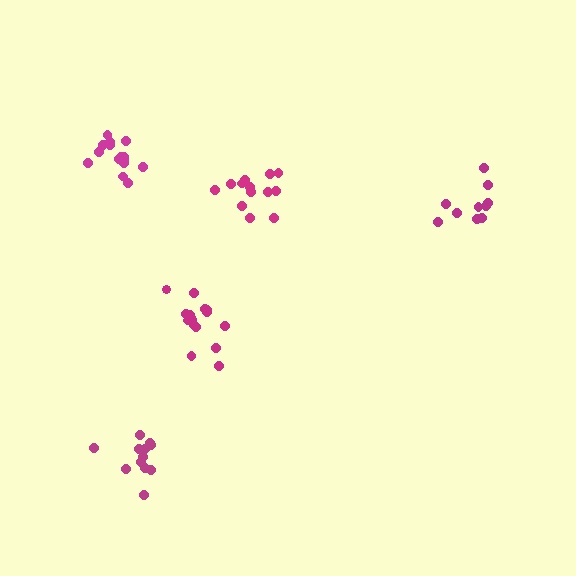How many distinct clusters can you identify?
There are 5 distinct clusters.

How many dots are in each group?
Group 1: 16 dots, Group 2: 10 dots, Group 3: 13 dots, Group 4: 15 dots, Group 5: 12 dots (66 total).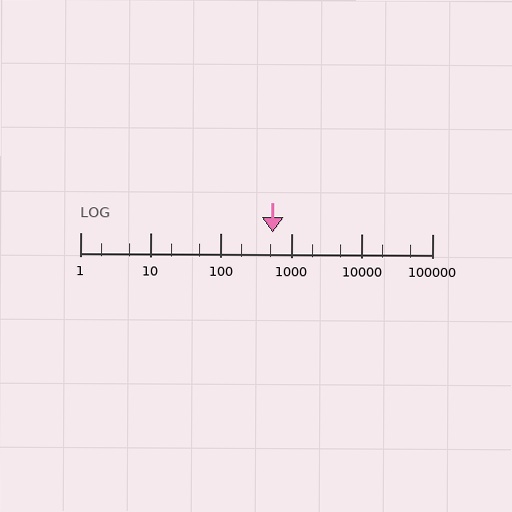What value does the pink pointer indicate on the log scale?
The pointer indicates approximately 550.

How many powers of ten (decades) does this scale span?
The scale spans 5 decades, from 1 to 100000.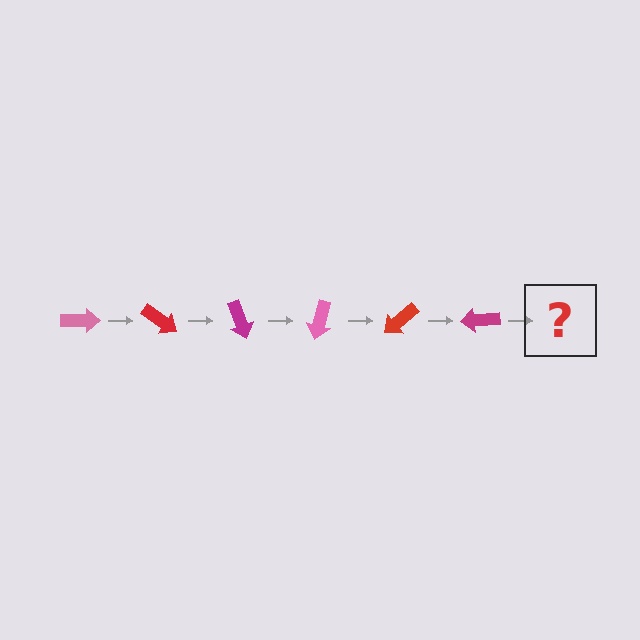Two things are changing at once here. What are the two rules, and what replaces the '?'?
The two rules are that it rotates 35 degrees each step and the color cycles through pink, red, and magenta. The '?' should be a pink arrow, rotated 210 degrees from the start.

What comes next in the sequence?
The next element should be a pink arrow, rotated 210 degrees from the start.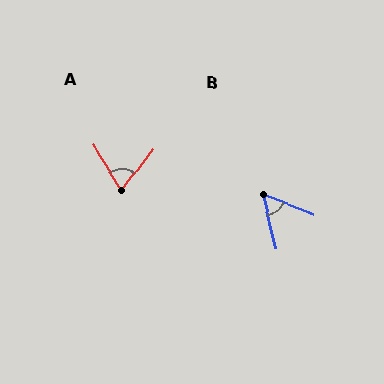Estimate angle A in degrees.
Approximately 70 degrees.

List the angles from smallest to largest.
B (55°), A (70°).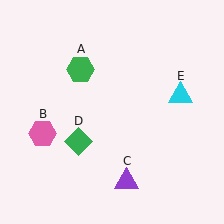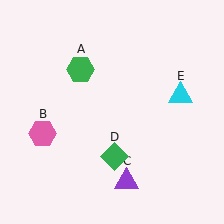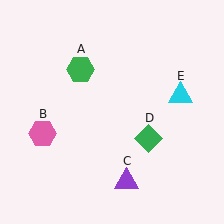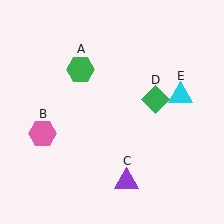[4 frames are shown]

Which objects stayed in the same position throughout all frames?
Green hexagon (object A) and pink hexagon (object B) and purple triangle (object C) and cyan triangle (object E) remained stationary.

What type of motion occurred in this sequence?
The green diamond (object D) rotated counterclockwise around the center of the scene.